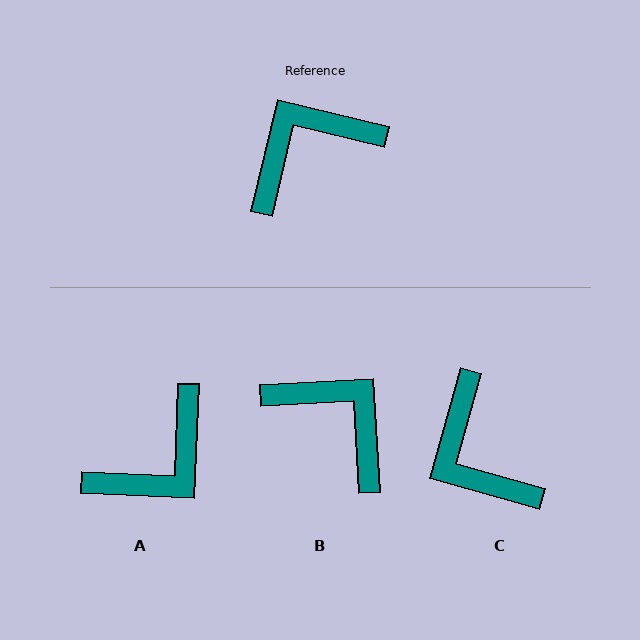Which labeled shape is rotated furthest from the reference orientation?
A, about 169 degrees away.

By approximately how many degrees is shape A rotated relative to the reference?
Approximately 169 degrees clockwise.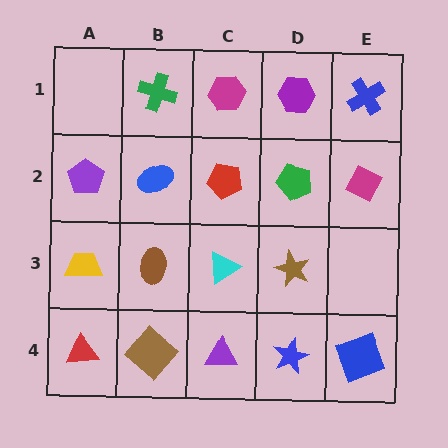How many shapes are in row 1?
4 shapes.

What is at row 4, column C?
A purple triangle.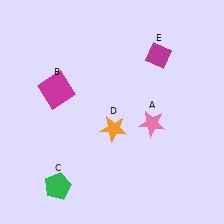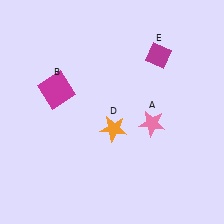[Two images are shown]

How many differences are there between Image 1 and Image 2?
There is 1 difference between the two images.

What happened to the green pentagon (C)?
The green pentagon (C) was removed in Image 2. It was in the bottom-left area of Image 1.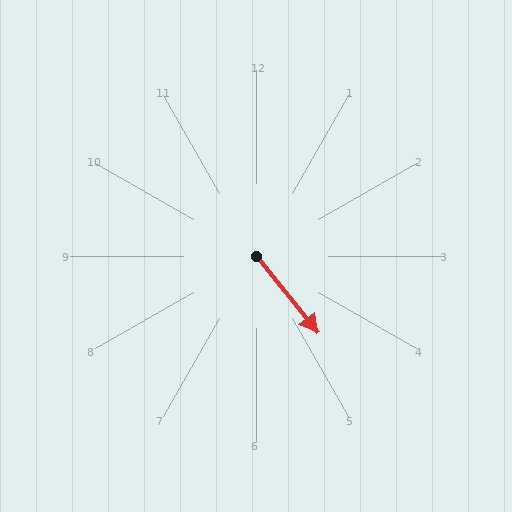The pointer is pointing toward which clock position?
Roughly 5 o'clock.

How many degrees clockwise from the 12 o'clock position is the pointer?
Approximately 141 degrees.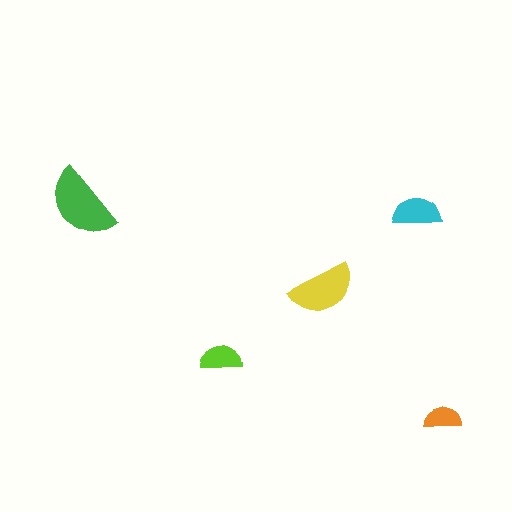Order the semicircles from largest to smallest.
the green one, the yellow one, the cyan one, the lime one, the orange one.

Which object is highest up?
The green semicircle is topmost.